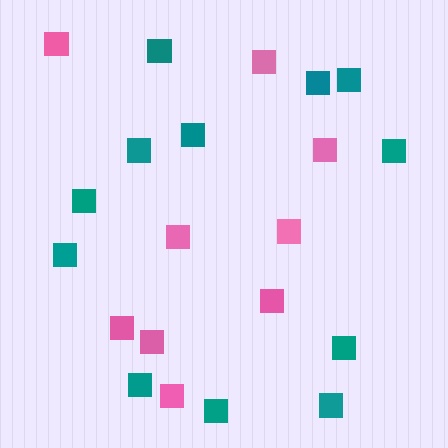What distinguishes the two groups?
There are 2 groups: one group of teal squares (12) and one group of pink squares (9).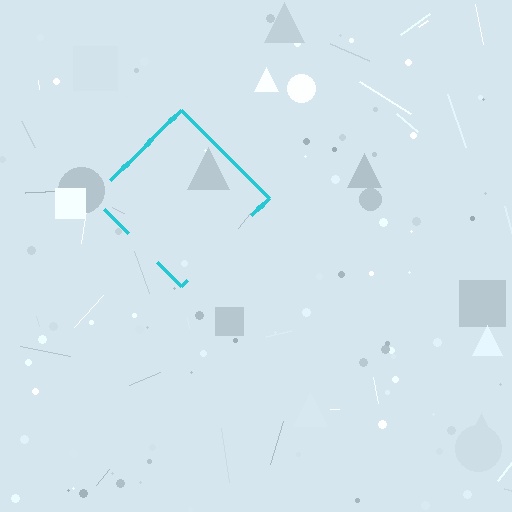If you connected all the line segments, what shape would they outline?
They would outline a diamond.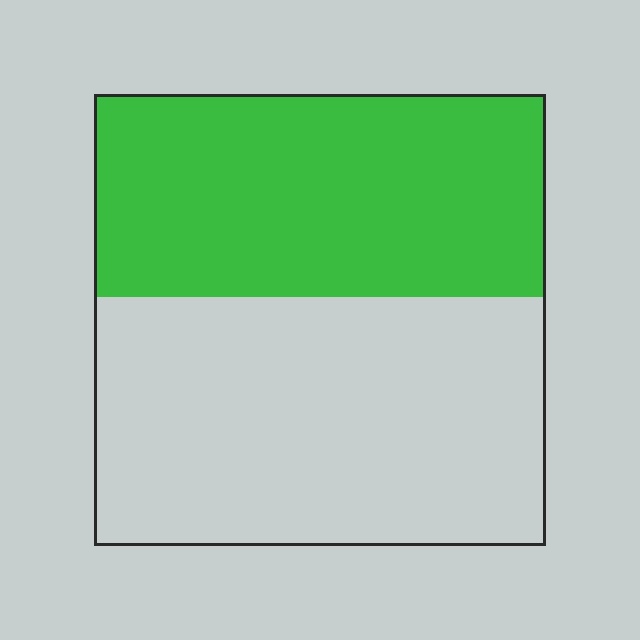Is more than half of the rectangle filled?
No.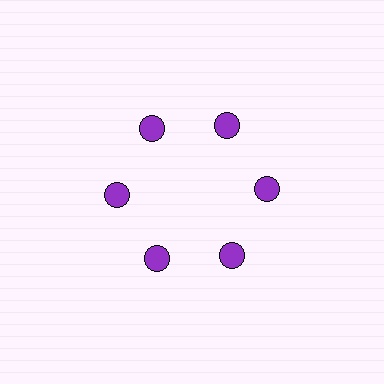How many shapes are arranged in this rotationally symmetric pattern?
There are 6 shapes, arranged in 6 groups of 1.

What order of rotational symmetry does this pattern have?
This pattern has 6-fold rotational symmetry.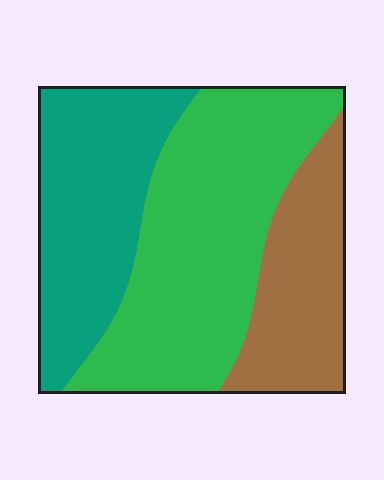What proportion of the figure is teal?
Teal takes up about one third (1/3) of the figure.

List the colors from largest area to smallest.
From largest to smallest: green, teal, brown.